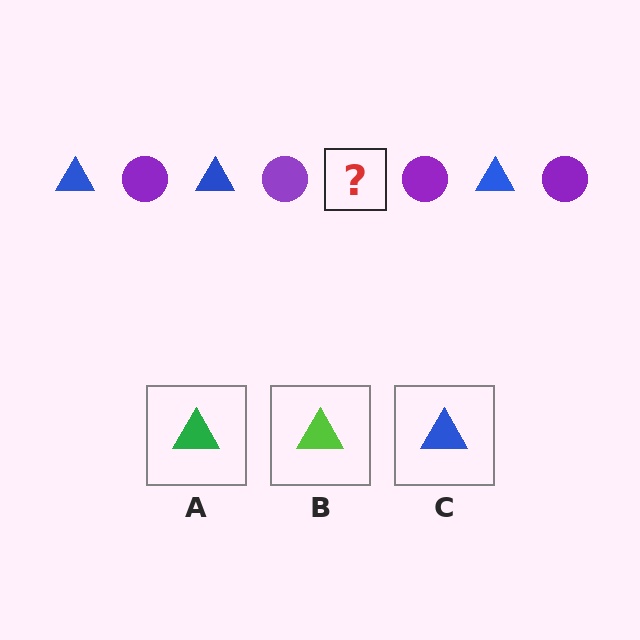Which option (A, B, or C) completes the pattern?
C.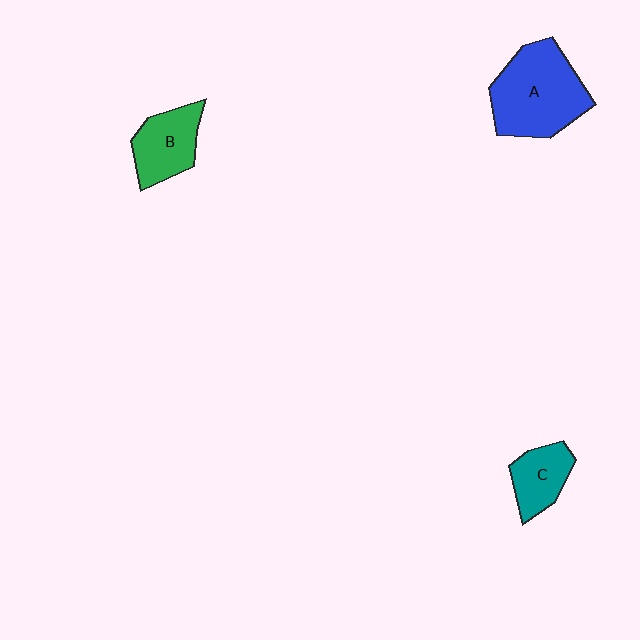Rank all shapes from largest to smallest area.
From largest to smallest: A (blue), B (green), C (teal).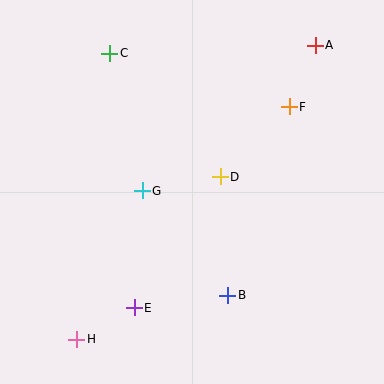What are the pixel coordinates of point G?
Point G is at (142, 191).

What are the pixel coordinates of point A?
Point A is at (315, 45).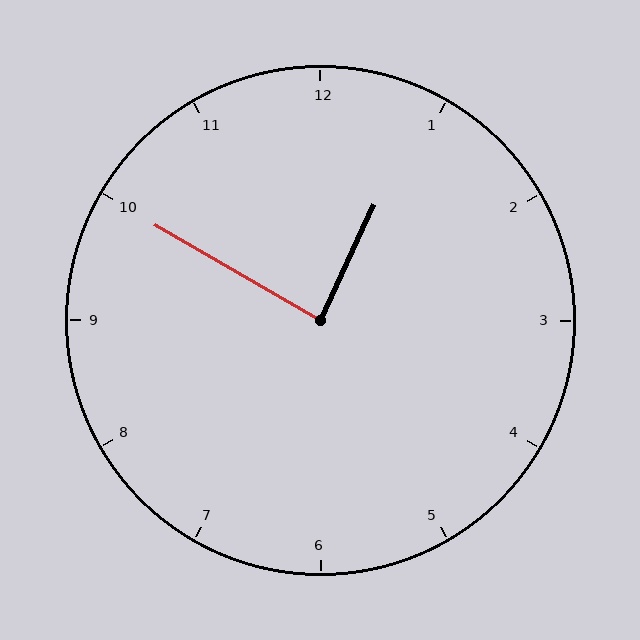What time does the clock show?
12:50.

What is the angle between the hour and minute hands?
Approximately 85 degrees.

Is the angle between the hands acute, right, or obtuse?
It is right.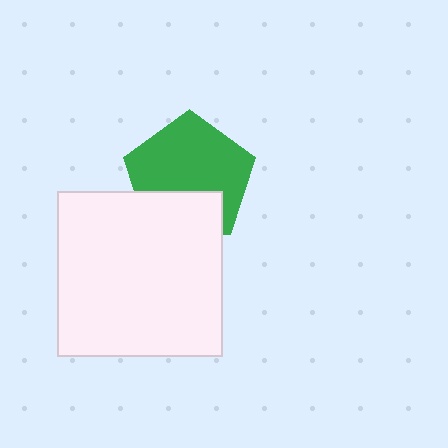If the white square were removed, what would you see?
You would see the complete green pentagon.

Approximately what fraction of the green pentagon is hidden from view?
Roughly 31% of the green pentagon is hidden behind the white square.